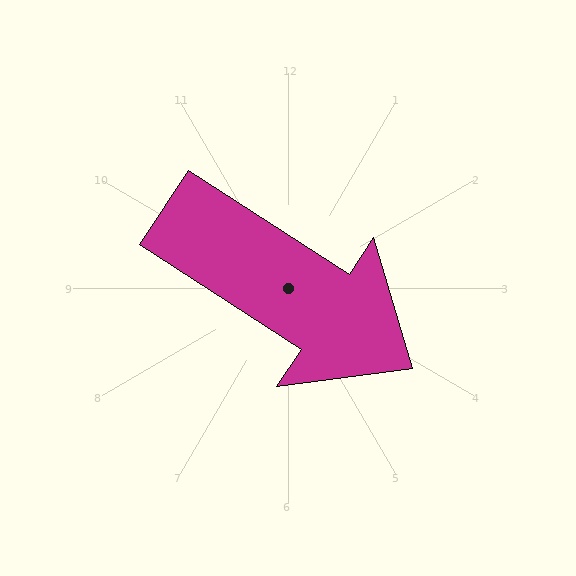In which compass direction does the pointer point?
Southeast.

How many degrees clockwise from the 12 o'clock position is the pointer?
Approximately 123 degrees.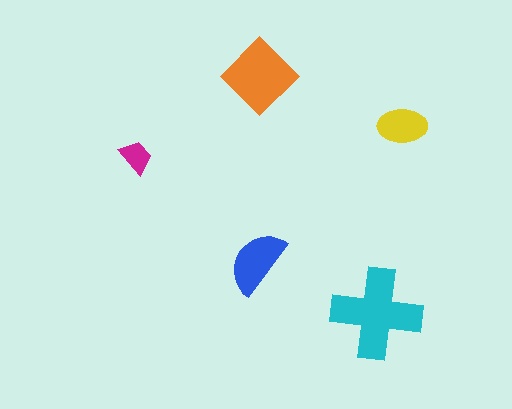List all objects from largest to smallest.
The cyan cross, the orange diamond, the blue semicircle, the yellow ellipse, the magenta trapezoid.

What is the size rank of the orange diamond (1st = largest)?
2nd.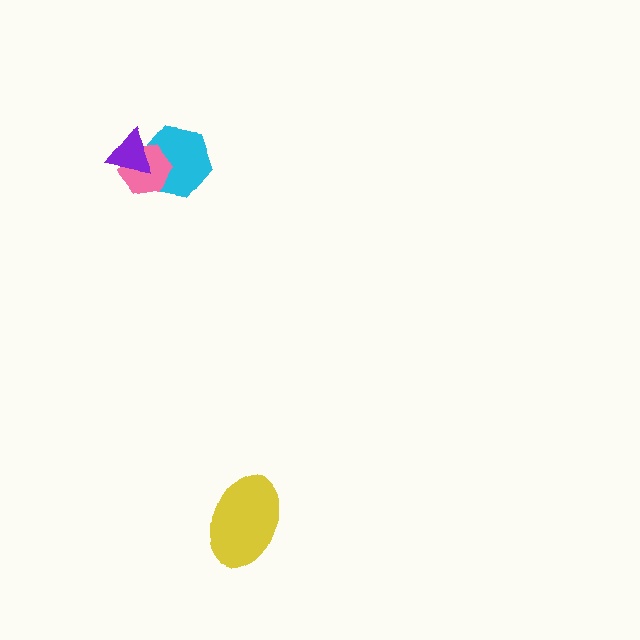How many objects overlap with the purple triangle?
2 objects overlap with the purple triangle.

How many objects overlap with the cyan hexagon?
2 objects overlap with the cyan hexagon.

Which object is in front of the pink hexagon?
The purple triangle is in front of the pink hexagon.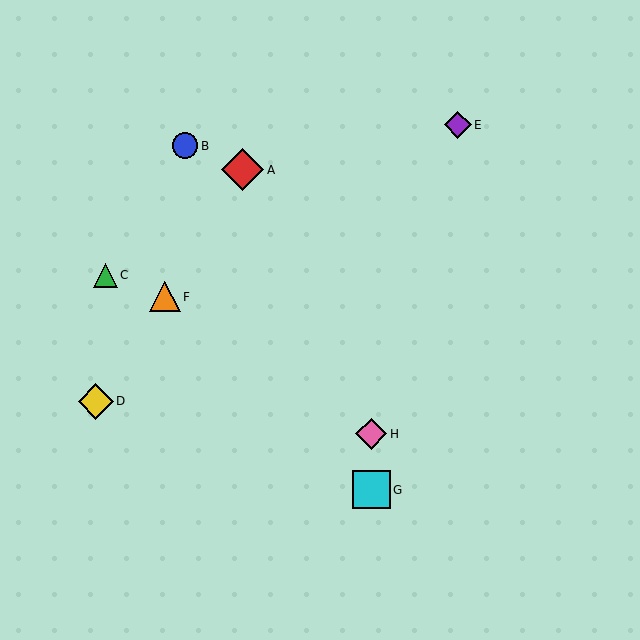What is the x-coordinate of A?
Object A is at x≈243.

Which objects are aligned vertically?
Objects G, H are aligned vertically.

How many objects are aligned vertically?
2 objects (G, H) are aligned vertically.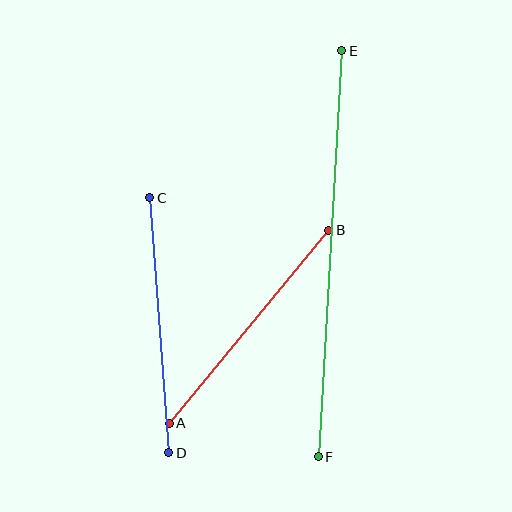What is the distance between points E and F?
The distance is approximately 407 pixels.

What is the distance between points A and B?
The distance is approximately 250 pixels.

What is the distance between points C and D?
The distance is approximately 256 pixels.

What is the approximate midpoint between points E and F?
The midpoint is at approximately (330, 254) pixels.